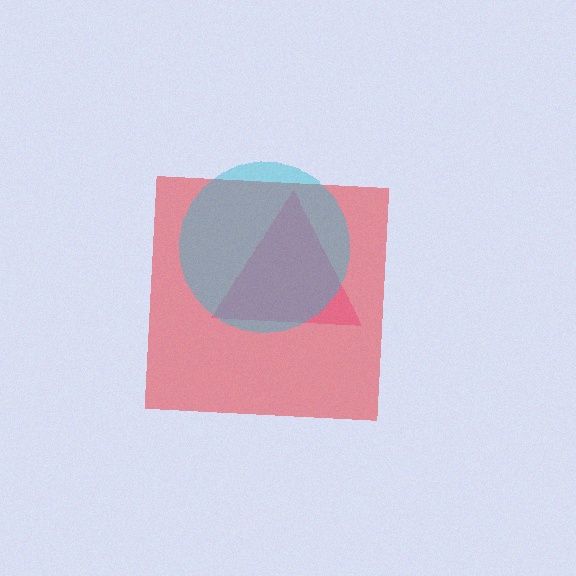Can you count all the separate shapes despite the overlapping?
Yes, there are 3 separate shapes.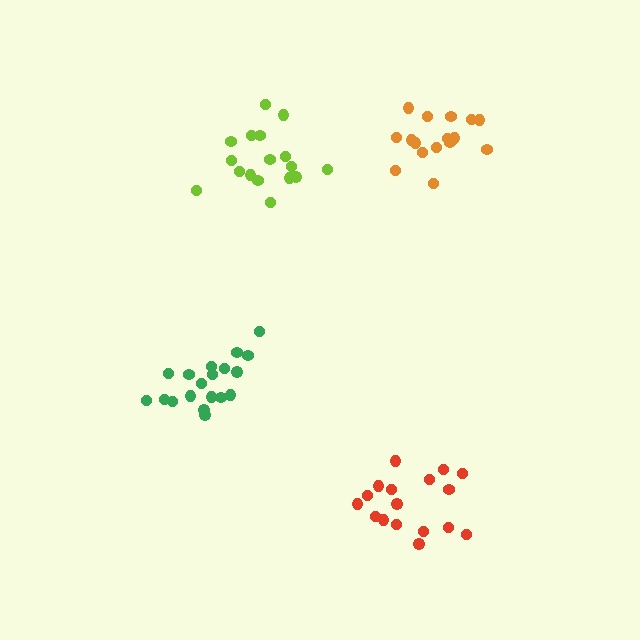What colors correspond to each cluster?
The clusters are colored: orange, green, lime, red.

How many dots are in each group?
Group 1: 16 dots, Group 2: 19 dots, Group 3: 17 dots, Group 4: 17 dots (69 total).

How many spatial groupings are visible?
There are 4 spatial groupings.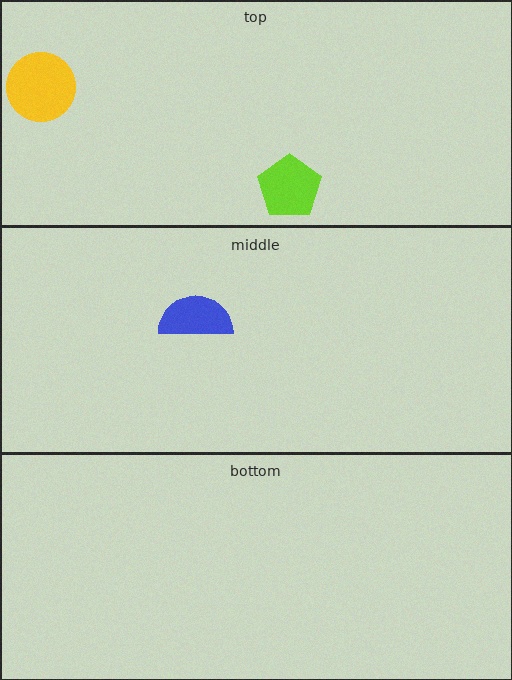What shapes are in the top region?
The yellow circle, the lime pentagon.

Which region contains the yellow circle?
The top region.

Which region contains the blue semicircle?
The middle region.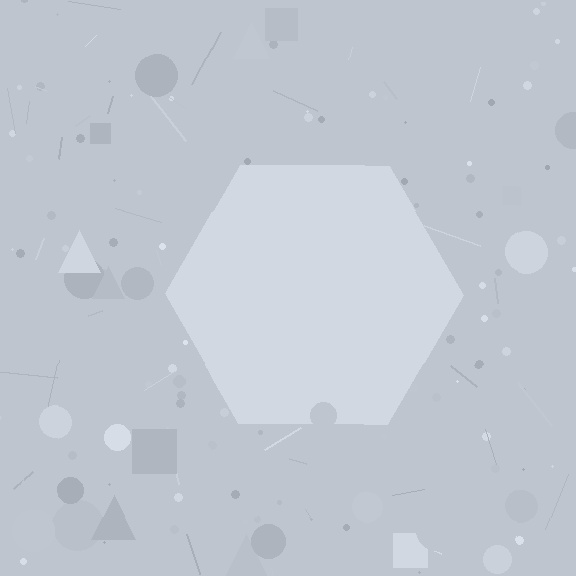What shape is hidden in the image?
A hexagon is hidden in the image.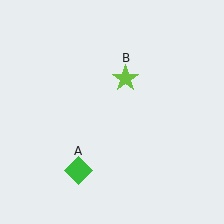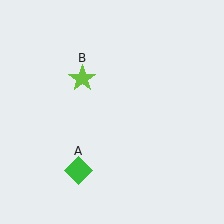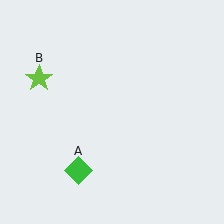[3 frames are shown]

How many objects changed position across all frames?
1 object changed position: lime star (object B).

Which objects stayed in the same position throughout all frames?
Green diamond (object A) remained stationary.